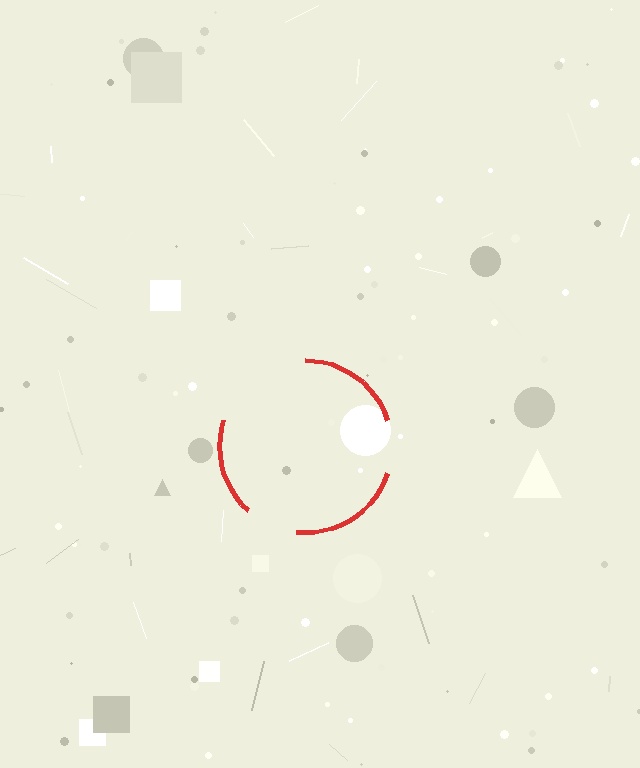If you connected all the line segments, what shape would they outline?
They would outline a circle.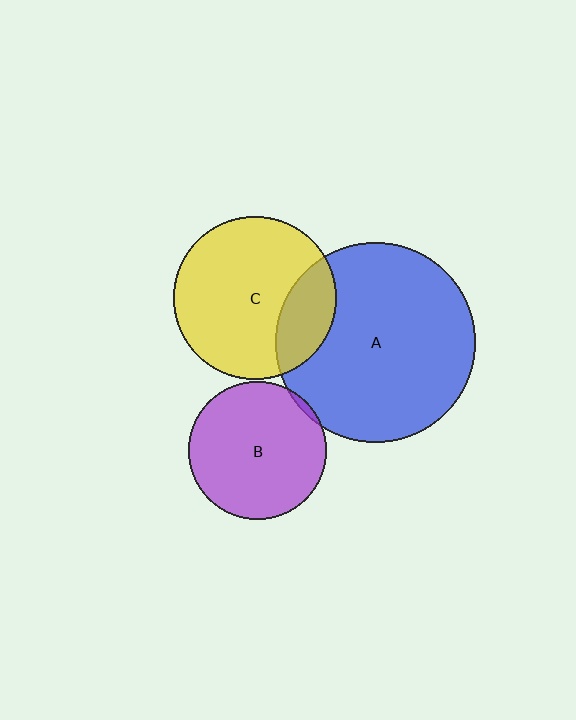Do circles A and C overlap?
Yes.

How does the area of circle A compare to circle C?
Approximately 1.5 times.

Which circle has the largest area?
Circle A (blue).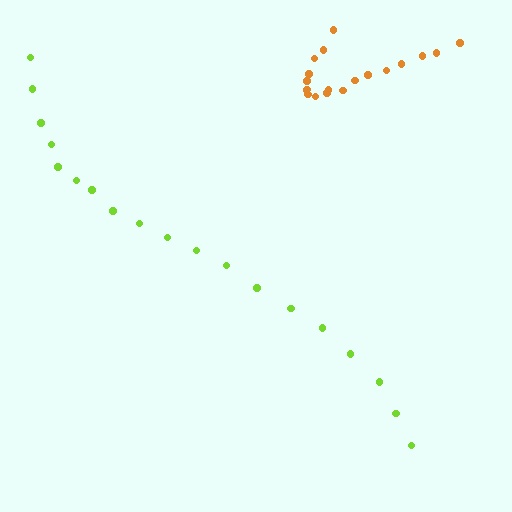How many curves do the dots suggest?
There are 2 distinct paths.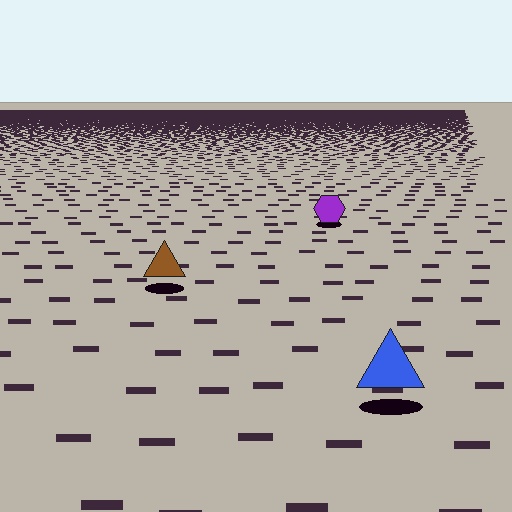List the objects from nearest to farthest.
From nearest to farthest: the blue triangle, the brown triangle, the purple hexagon.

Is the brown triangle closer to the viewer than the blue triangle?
No. The blue triangle is closer — you can tell from the texture gradient: the ground texture is coarser near it.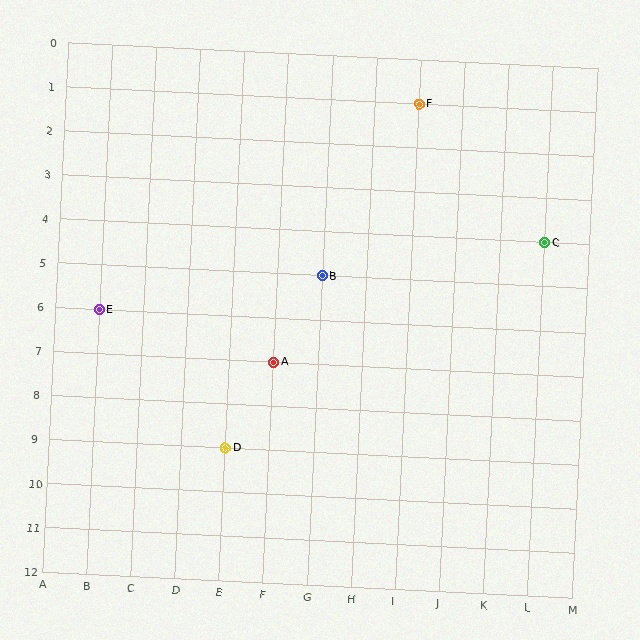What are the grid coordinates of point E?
Point E is at grid coordinates (B, 6).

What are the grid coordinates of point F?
Point F is at grid coordinates (I, 1).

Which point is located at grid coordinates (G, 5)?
Point B is at (G, 5).